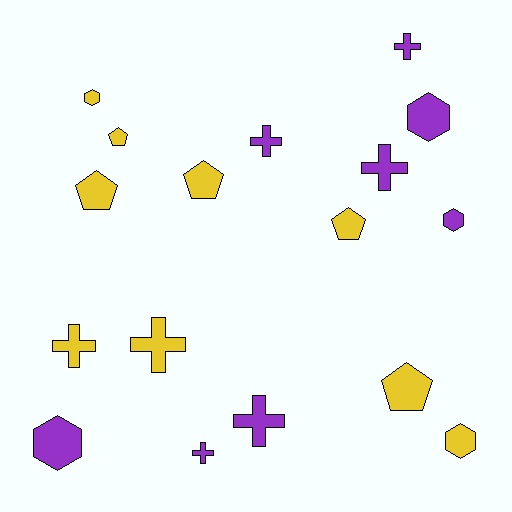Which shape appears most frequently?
Cross, with 7 objects.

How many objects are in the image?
There are 17 objects.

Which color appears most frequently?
Yellow, with 9 objects.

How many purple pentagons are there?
There are no purple pentagons.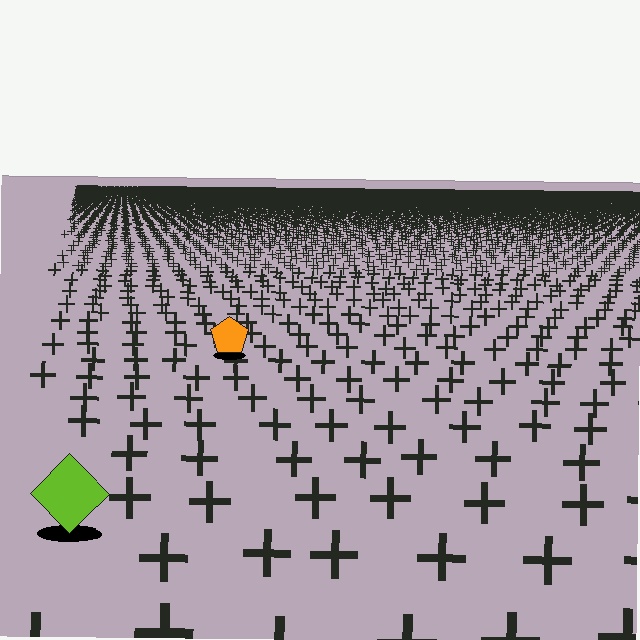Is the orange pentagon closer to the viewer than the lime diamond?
No. The lime diamond is closer — you can tell from the texture gradient: the ground texture is coarser near it.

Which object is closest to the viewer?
The lime diamond is closest. The texture marks near it are larger and more spread out.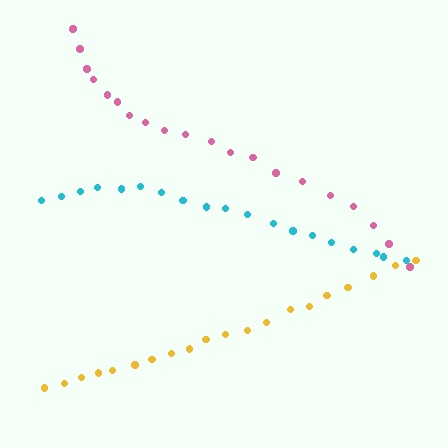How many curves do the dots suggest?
There are 3 distinct paths.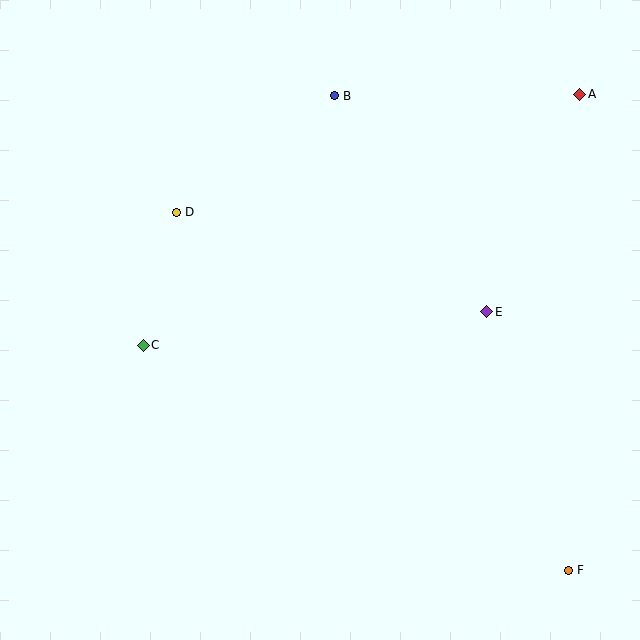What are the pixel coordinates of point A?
Point A is at (580, 94).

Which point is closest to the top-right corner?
Point A is closest to the top-right corner.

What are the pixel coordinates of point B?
Point B is at (335, 96).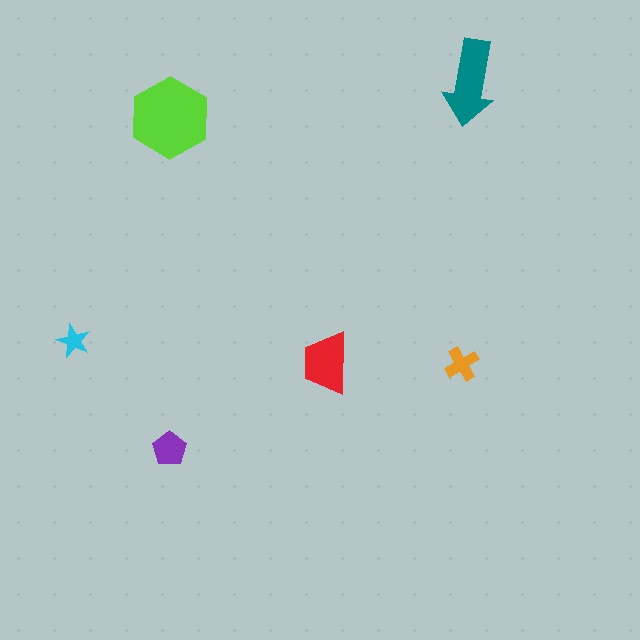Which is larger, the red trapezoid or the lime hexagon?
The lime hexagon.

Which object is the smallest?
The cyan star.